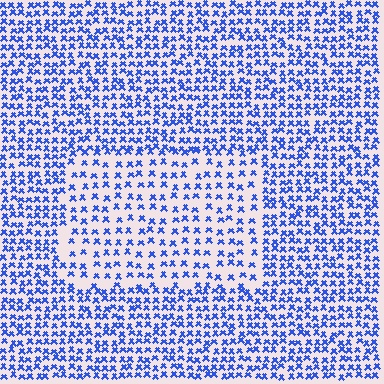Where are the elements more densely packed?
The elements are more densely packed outside the rectangle boundary.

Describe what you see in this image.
The image contains small blue elements arranged at two different densities. A rectangle-shaped region is visible where the elements are less densely packed than the surrounding area.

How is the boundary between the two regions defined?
The boundary is defined by a change in element density (approximately 1.8x ratio). All elements are the same color, size, and shape.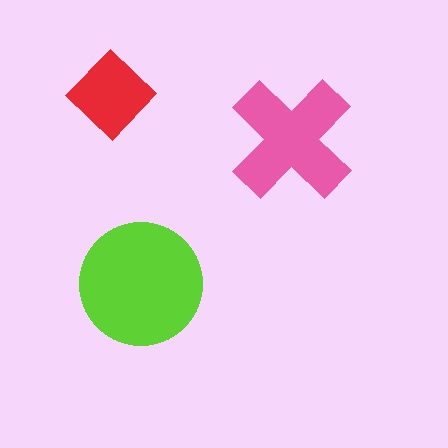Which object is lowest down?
The lime circle is bottommost.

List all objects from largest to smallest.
The lime circle, the pink cross, the red diamond.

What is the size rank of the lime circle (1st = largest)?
1st.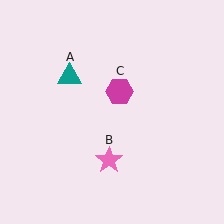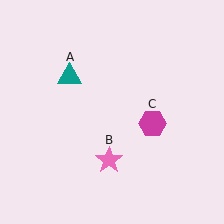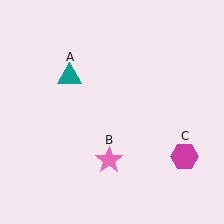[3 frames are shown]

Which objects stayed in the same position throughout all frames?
Teal triangle (object A) and pink star (object B) remained stationary.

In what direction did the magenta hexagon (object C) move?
The magenta hexagon (object C) moved down and to the right.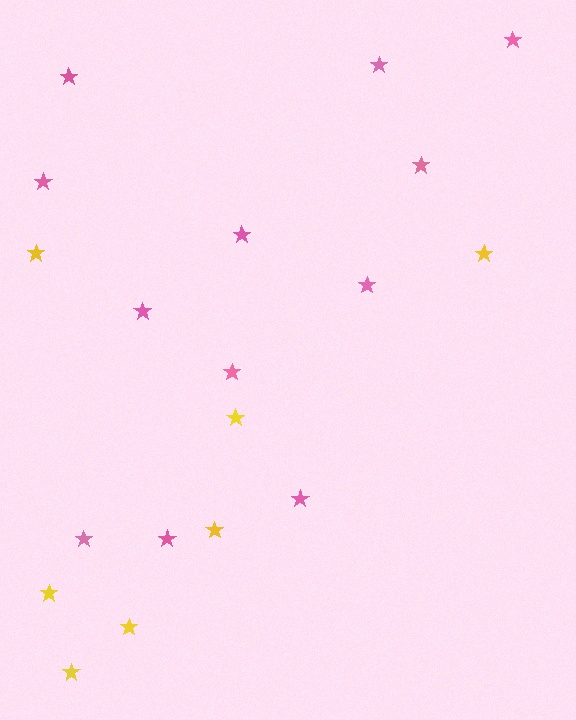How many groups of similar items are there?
There are 2 groups: one group of pink stars (12) and one group of yellow stars (7).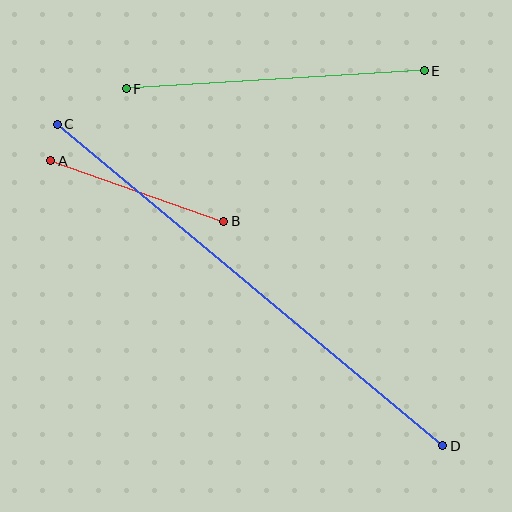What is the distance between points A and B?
The distance is approximately 183 pixels.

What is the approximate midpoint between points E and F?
The midpoint is at approximately (275, 80) pixels.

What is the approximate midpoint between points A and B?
The midpoint is at approximately (137, 191) pixels.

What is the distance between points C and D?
The distance is approximately 502 pixels.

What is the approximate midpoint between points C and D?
The midpoint is at approximately (250, 285) pixels.